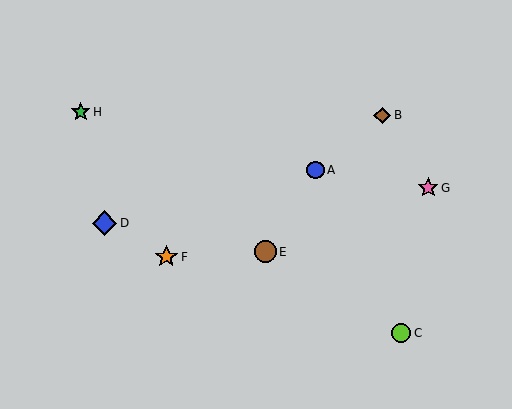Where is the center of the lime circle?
The center of the lime circle is at (401, 333).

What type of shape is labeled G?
Shape G is a pink star.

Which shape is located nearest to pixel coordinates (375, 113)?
The brown diamond (labeled B) at (382, 115) is nearest to that location.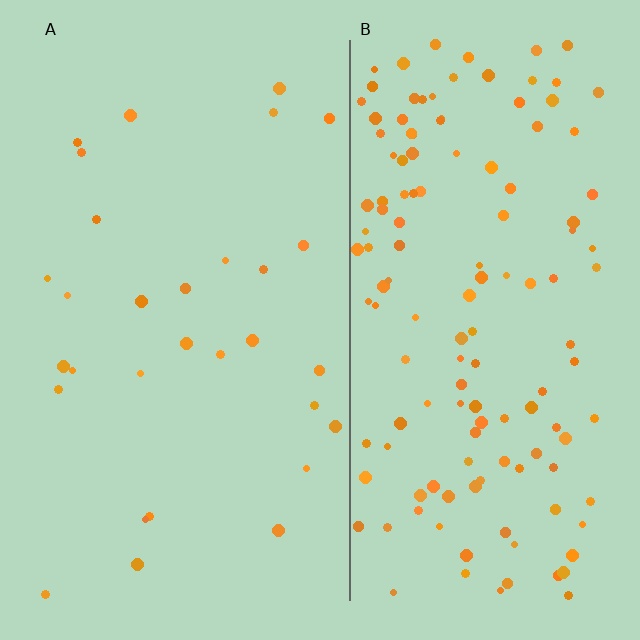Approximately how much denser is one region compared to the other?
Approximately 4.6× — region B over region A.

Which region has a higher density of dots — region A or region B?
B (the right).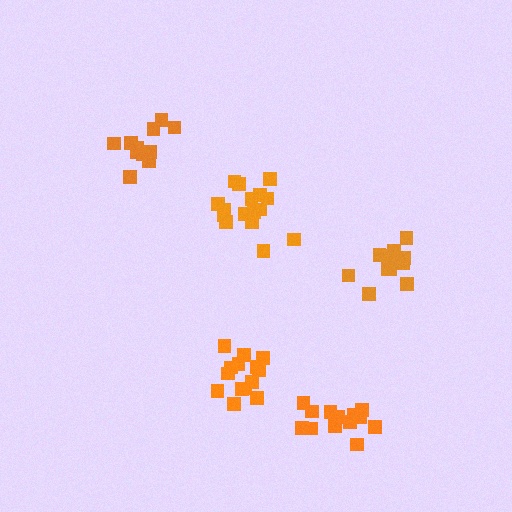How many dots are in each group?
Group 1: 14 dots, Group 2: 11 dots, Group 3: 13 dots, Group 4: 12 dots, Group 5: 16 dots (66 total).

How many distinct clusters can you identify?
There are 5 distinct clusters.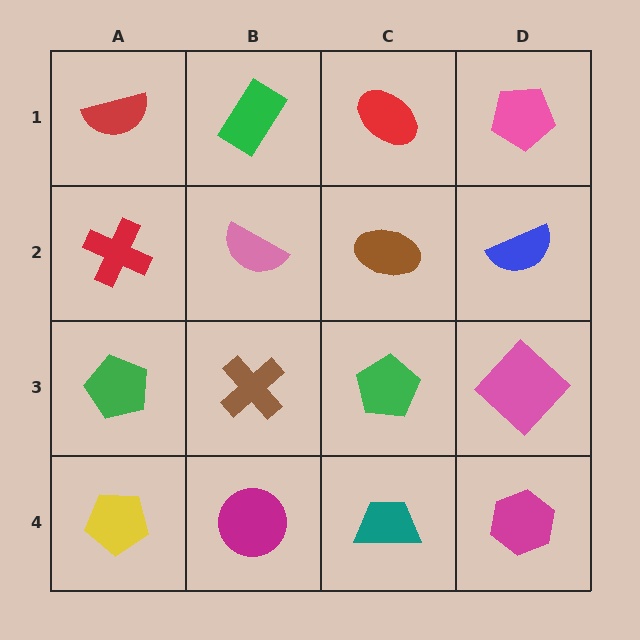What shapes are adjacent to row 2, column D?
A pink pentagon (row 1, column D), a pink diamond (row 3, column D), a brown ellipse (row 2, column C).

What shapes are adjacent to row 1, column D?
A blue semicircle (row 2, column D), a red ellipse (row 1, column C).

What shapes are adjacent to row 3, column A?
A red cross (row 2, column A), a yellow pentagon (row 4, column A), a brown cross (row 3, column B).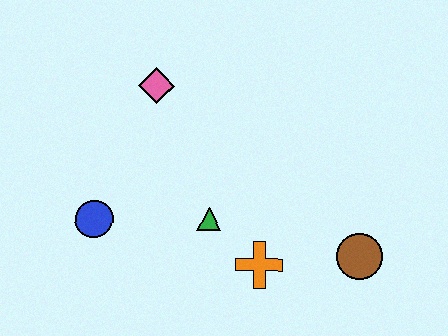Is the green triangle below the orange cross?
No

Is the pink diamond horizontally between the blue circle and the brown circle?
Yes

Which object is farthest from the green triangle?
The brown circle is farthest from the green triangle.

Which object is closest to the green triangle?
The orange cross is closest to the green triangle.